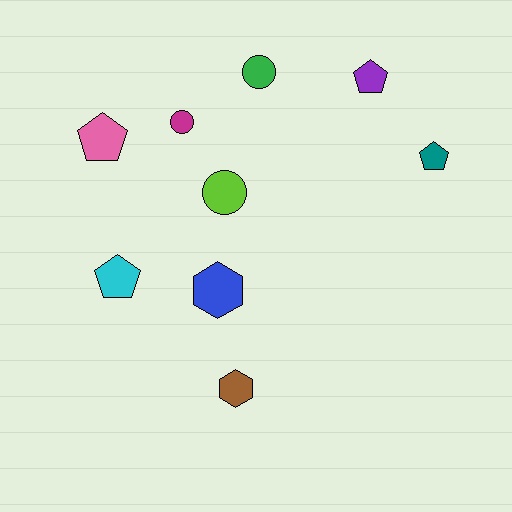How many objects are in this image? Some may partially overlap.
There are 9 objects.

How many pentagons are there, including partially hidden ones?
There are 4 pentagons.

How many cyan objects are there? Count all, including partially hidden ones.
There is 1 cyan object.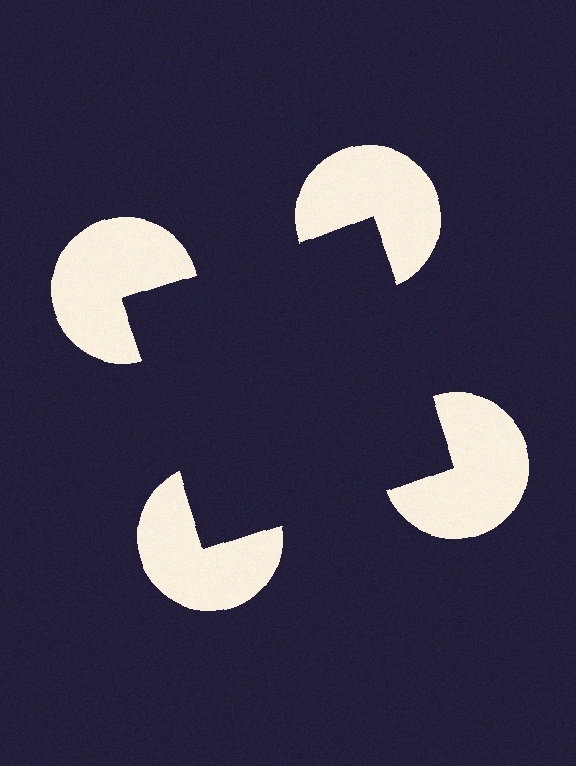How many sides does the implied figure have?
4 sides.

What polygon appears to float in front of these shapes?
An illusory square — its edges are inferred from the aligned wedge cuts in the pac-man discs, not physically drawn.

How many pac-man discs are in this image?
There are 4 — one at each vertex of the illusory square.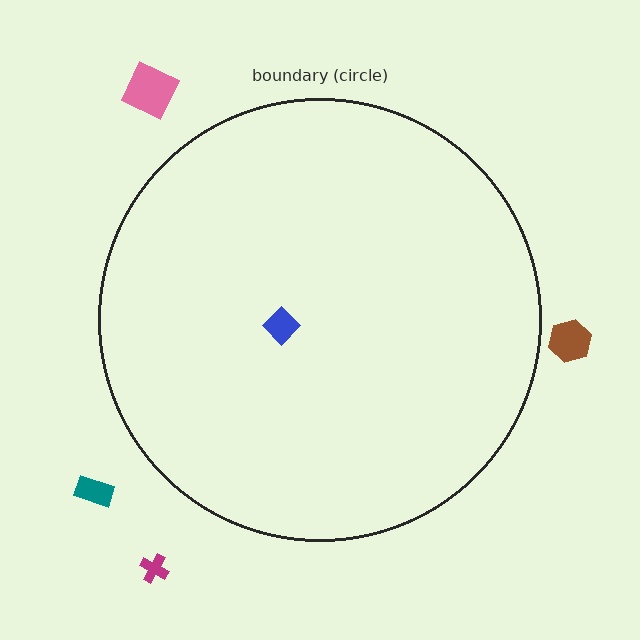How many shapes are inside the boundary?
1 inside, 4 outside.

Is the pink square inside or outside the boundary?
Outside.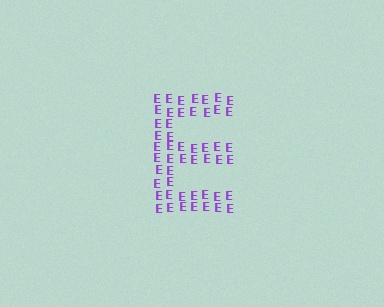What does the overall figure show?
The overall figure shows the letter E.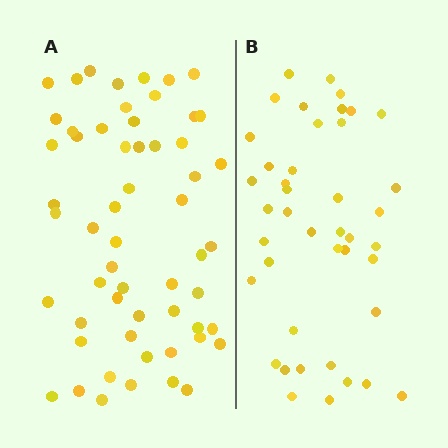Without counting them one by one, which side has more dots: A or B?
Region A (the left region) has more dots.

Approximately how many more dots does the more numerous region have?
Region A has approximately 15 more dots than region B.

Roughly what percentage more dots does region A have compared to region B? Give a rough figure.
About 35% more.